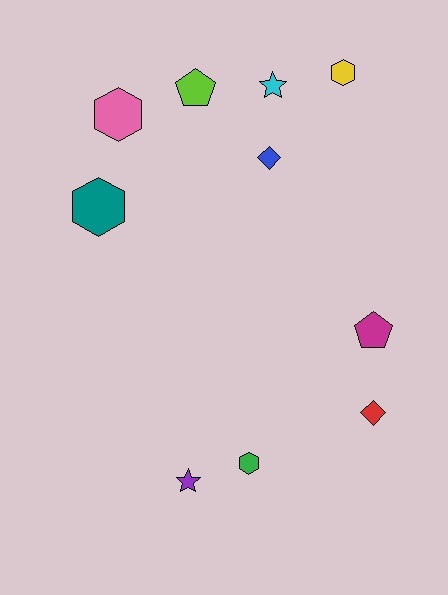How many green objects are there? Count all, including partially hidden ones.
There is 1 green object.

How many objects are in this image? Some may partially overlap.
There are 10 objects.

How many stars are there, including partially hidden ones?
There are 2 stars.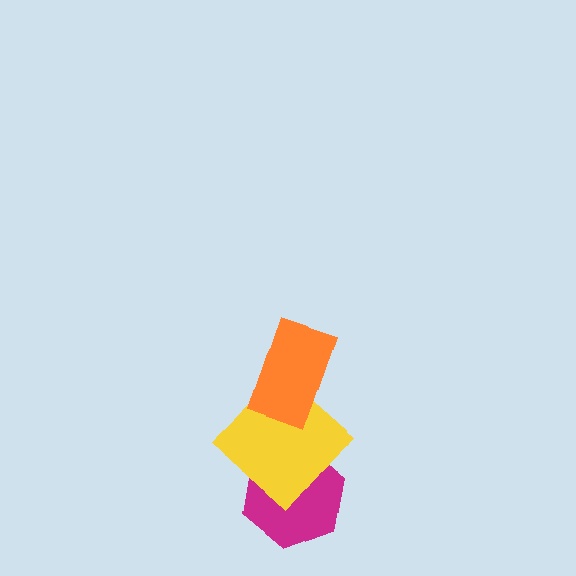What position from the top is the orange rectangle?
The orange rectangle is 1st from the top.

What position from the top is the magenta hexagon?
The magenta hexagon is 3rd from the top.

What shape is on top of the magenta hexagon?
The yellow diamond is on top of the magenta hexagon.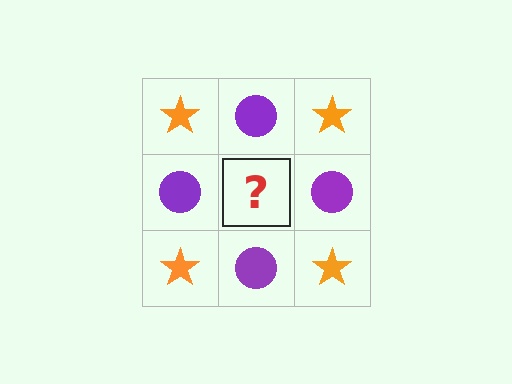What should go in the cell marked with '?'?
The missing cell should contain an orange star.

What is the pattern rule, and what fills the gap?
The rule is that it alternates orange star and purple circle in a checkerboard pattern. The gap should be filled with an orange star.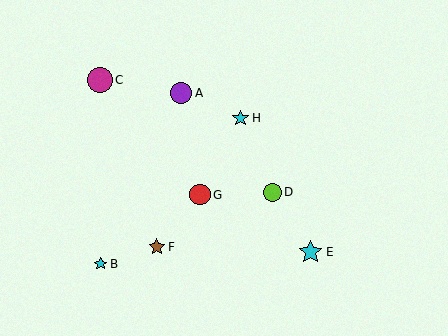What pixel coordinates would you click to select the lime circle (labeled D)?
Click at (272, 192) to select the lime circle D.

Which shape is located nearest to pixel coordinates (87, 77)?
The magenta circle (labeled C) at (100, 80) is nearest to that location.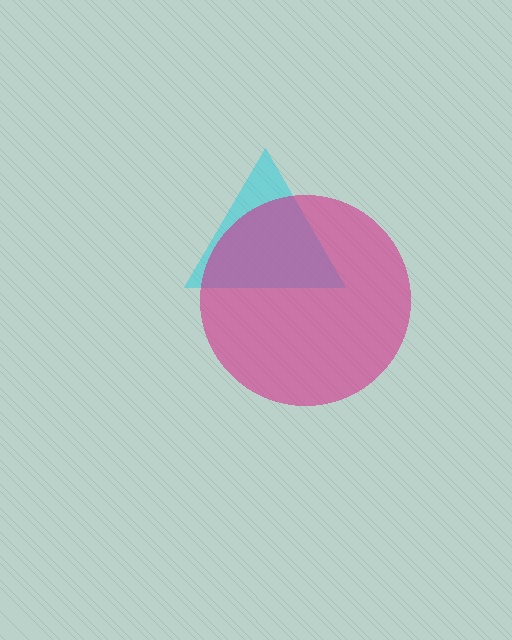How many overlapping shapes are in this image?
There are 2 overlapping shapes in the image.